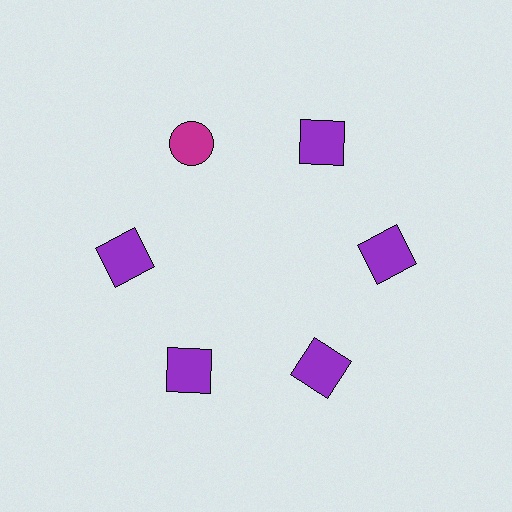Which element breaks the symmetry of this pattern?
The magenta circle at roughly the 11 o'clock position breaks the symmetry. All other shapes are purple squares.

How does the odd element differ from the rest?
It differs in both color (magenta instead of purple) and shape (circle instead of square).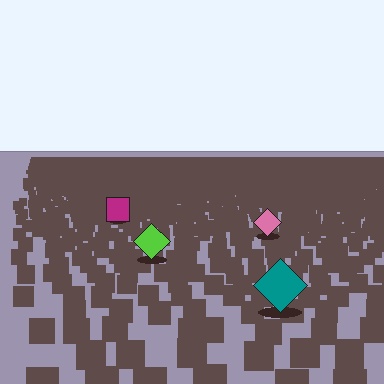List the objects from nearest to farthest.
From nearest to farthest: the teal diamond, the lime diamond, the pink diamond, the magenta square.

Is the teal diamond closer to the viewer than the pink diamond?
Yes. The teal diamond is closer — you can tell from the texture gradient: the ground texture is coarser near it.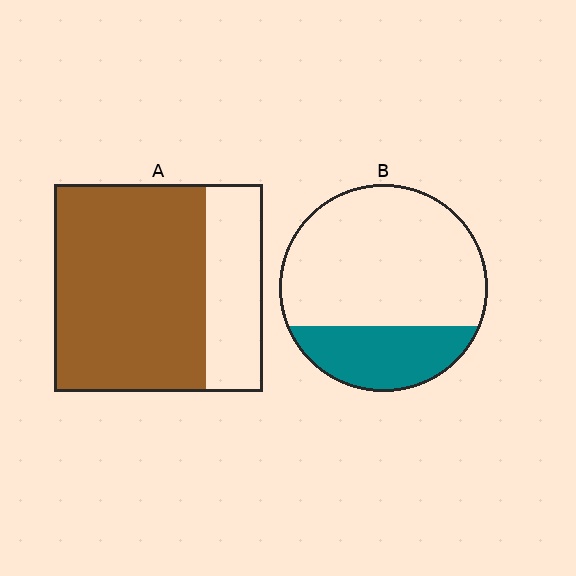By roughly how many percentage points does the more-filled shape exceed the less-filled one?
By roughly 45 percentage points (A over B).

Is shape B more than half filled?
No.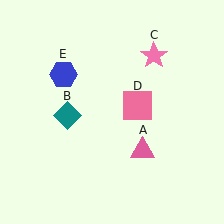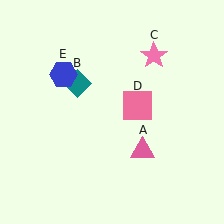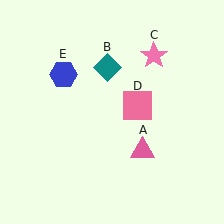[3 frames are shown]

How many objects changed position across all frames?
1 object changed position: teal diamond (object B).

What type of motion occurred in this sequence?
The teal diamond (object B) rotated clockwise around the center of the scene.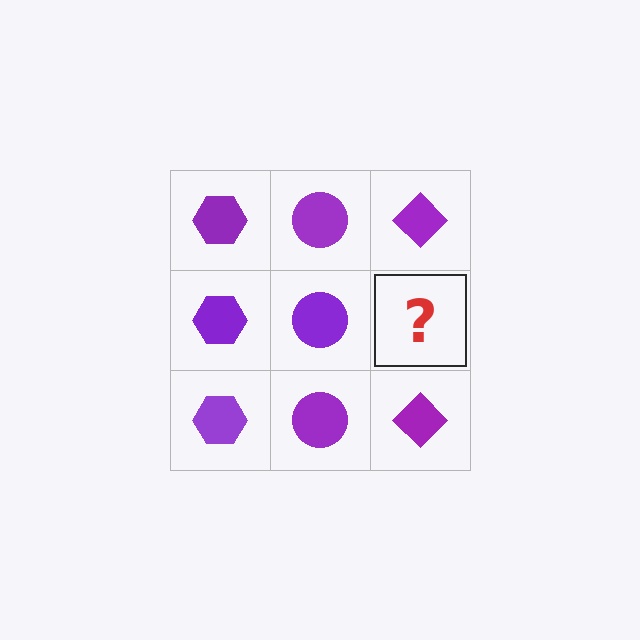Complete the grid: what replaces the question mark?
The question mark should be replaced with a purple diamond.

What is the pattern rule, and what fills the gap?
The rule is that each column has a consistent shape. The gap should be filled with a purple diamond.